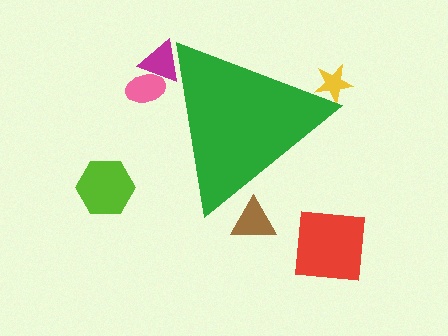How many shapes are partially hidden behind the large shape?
4 shapes are partially hidden.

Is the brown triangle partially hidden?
Yes, the brown triangle is partially hidden behind the green triangle.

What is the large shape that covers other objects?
A green triangle.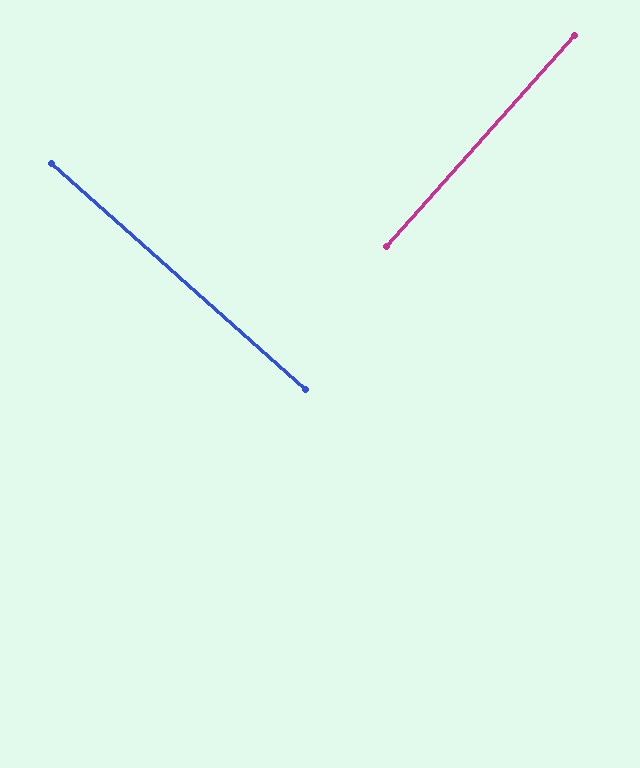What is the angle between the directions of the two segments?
Approximately 90 degrees.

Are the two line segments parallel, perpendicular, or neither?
Perpendicular — they meet at approximately 90°.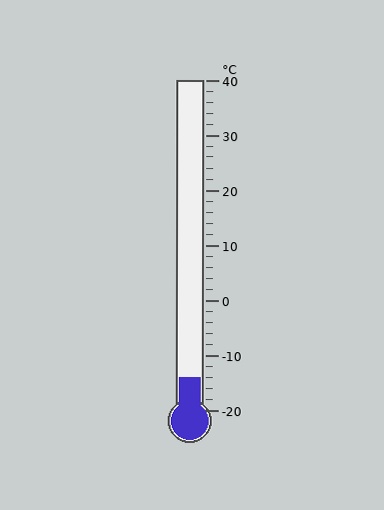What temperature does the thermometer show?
The thermometer shows approximately -14°C.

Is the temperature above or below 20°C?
The temperature is below 20°C.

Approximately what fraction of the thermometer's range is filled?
The thermometer is filled to approximately 10% of its range.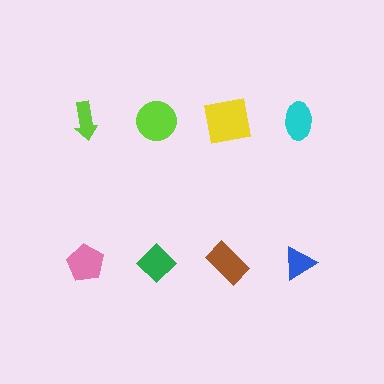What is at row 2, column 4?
A blue triangle.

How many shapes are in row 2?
4 shapes.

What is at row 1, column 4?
A cyan ellipse.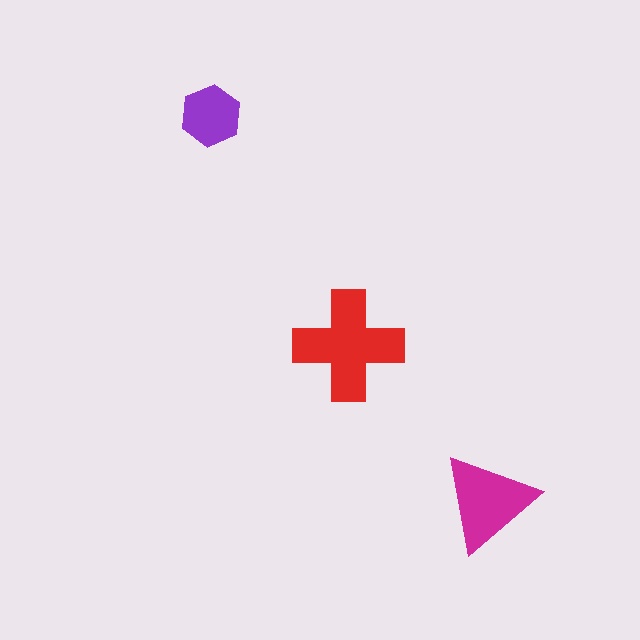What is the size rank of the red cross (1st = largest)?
1st.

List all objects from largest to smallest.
The red cross, the magenta triangle, the purple hexagon.